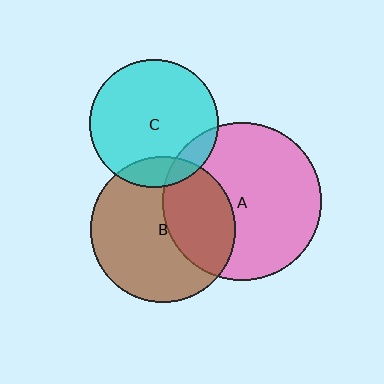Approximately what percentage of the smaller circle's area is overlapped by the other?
Approximately 15%.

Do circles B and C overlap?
Yes.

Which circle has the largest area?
Circle A (pink).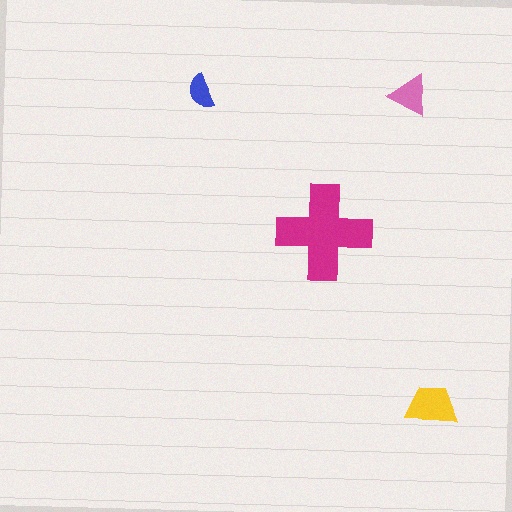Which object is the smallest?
The blue semicircle.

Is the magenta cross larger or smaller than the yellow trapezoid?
Larger.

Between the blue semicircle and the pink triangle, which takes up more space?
The pink triangle.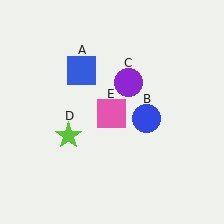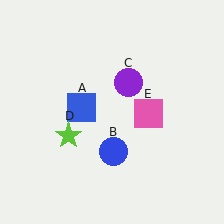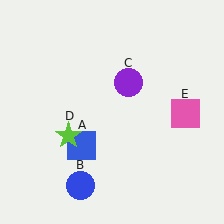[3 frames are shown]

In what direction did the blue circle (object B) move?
The blue circle (object B) moved down and to the left.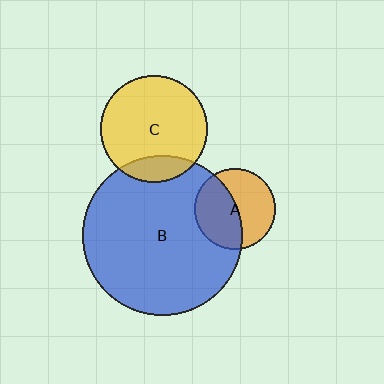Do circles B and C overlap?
Yes.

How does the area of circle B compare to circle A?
Approximately 3.9 times.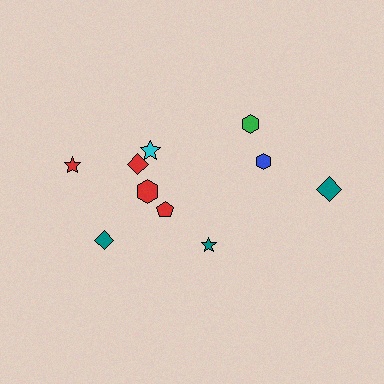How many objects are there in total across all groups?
There are 10 objects.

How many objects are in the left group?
There are 6 objects.